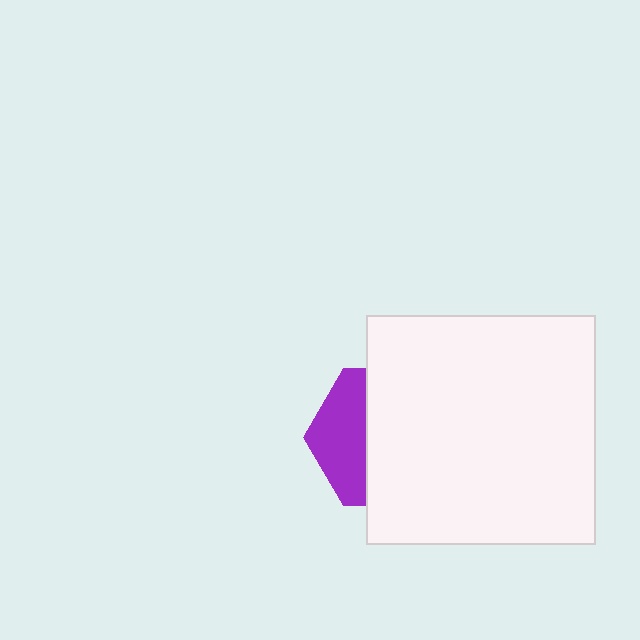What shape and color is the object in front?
The object in front is a white square.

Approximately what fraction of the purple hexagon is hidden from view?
Roughly 64% of the purple hexagon is hidden behind the white square.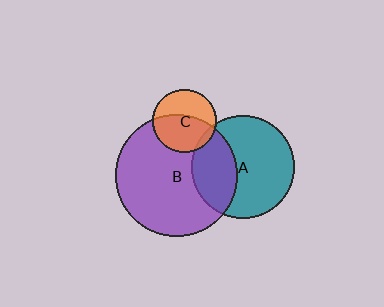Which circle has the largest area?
Circle B (purple).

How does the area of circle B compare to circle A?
Approximately 1.4 times.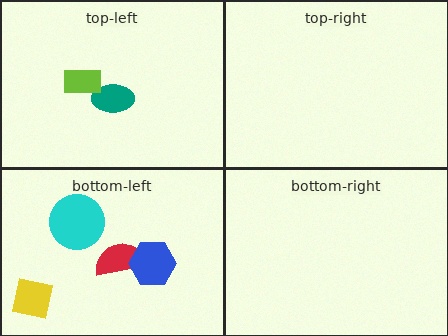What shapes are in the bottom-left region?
The red semicircle, the cyan circle, the blue hexagon, the yellow square.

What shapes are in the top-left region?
The teal ellipse, the lime rectangle.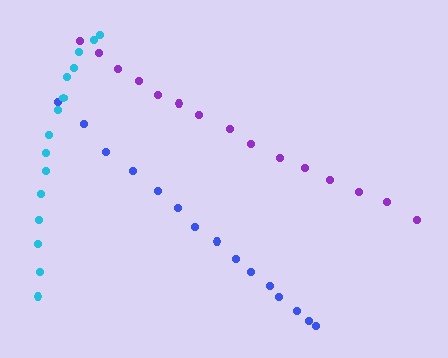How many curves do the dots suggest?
There are 3 distinct paths.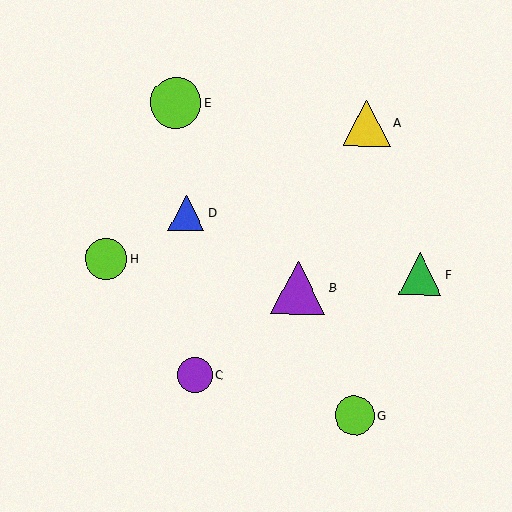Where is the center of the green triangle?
The center of the green triangle is at (421, 274).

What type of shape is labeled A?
Shape A is a yellow triangle.